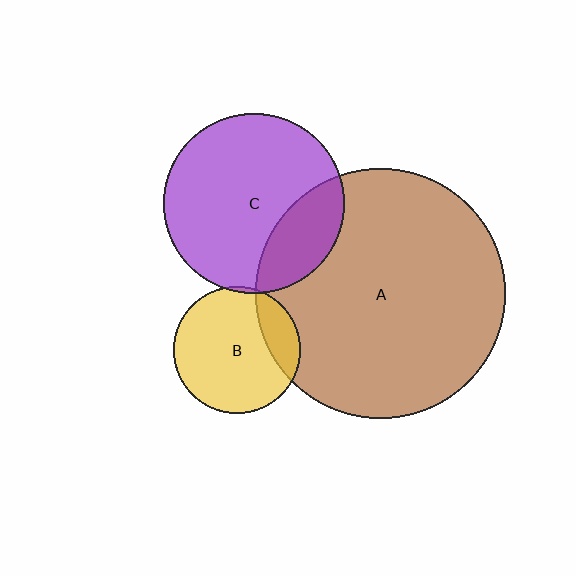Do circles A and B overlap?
Yes.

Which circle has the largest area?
Circle A (brown).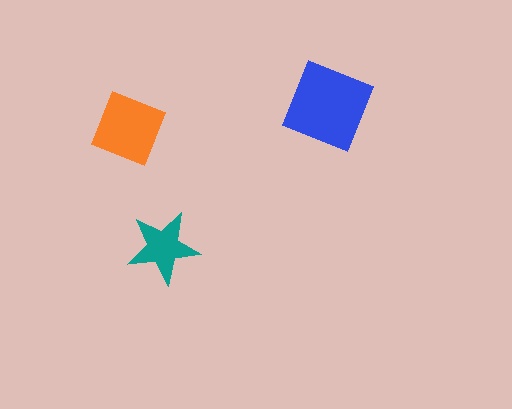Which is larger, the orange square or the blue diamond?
The blue diamond.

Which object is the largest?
The blue diamond.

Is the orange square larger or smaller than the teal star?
Larger.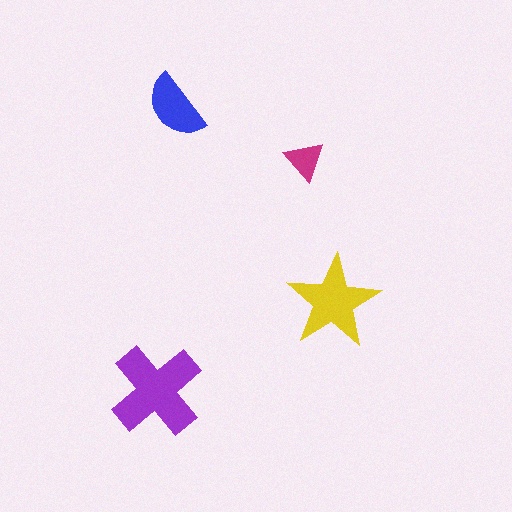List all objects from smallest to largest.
The magenta triangle, the blue semicircle, the yellow star, the purple cross.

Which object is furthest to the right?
The yellow star is rightmost.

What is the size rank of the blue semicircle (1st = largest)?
3rd.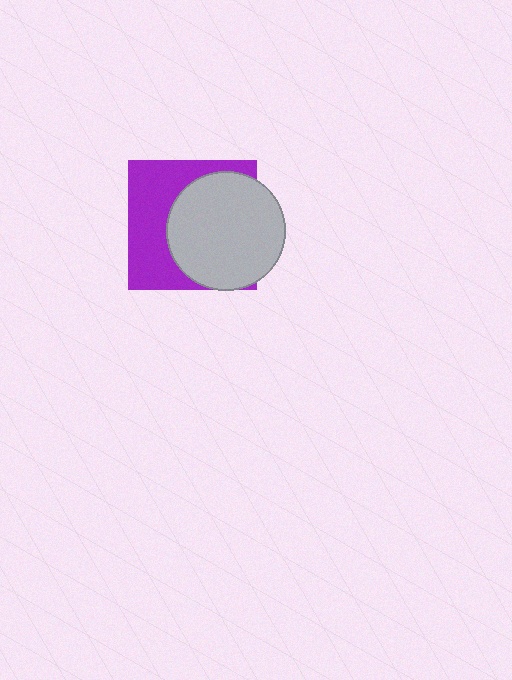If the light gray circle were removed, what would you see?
You would see the complete purple square.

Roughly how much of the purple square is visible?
About half of it is visible (roughly 45%).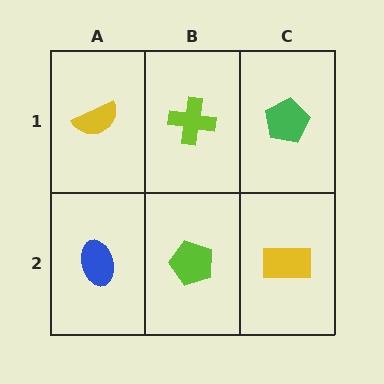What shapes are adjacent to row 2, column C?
A green pentagon (row 1, column C), a lime pentagon (row 2, column B).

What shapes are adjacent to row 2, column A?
A yellow semicircle (row 1, column A), a lime pentagon (row 2, column B).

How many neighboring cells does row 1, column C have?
2.